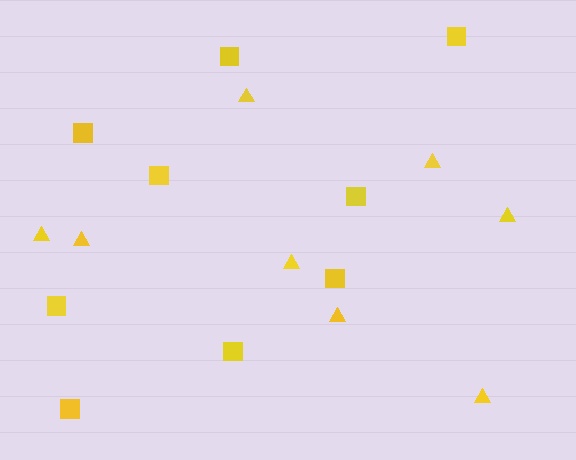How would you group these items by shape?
There are 2 groups: one group of squares (9) and one group of triangles (8).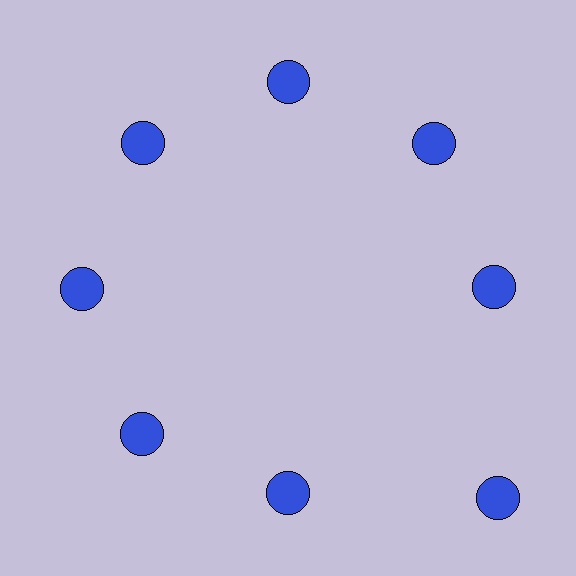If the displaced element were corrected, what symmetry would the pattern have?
It would have 8-fold rotational symmetry — the pattern would map onto itself every 45 degrees.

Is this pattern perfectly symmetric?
No. The 8 blue circles are arranged in a ring, but one element near the 4 o'clock position is pushed outward from the center, breaking the 8-fold rotational symmetry.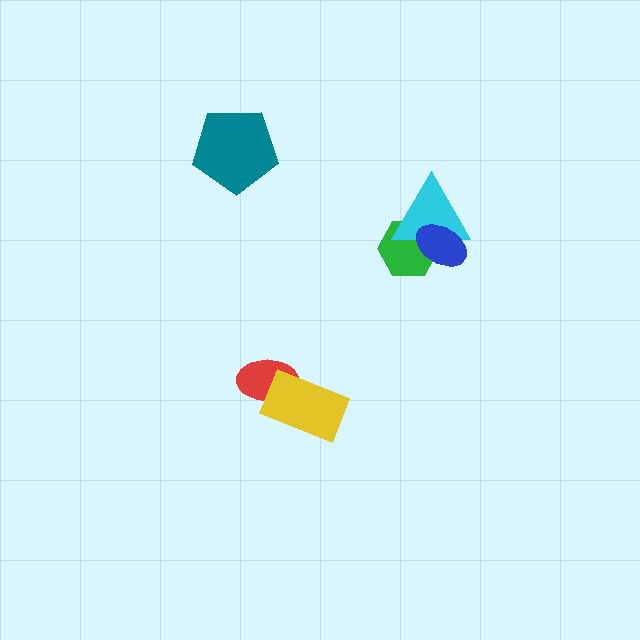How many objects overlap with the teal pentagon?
0 objects overlap with the teal pentagon.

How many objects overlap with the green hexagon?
2 objects overlap with the green hexagon.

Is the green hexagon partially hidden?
Yes, it is partially covered by another shape.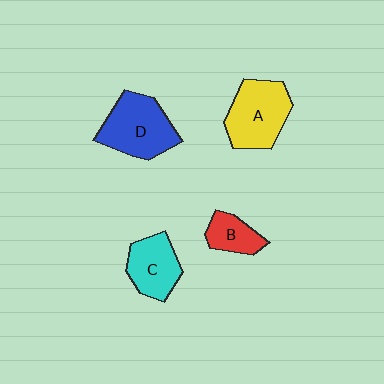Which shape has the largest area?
Shape D (blue).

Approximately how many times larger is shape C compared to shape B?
Approximately 1.5 times.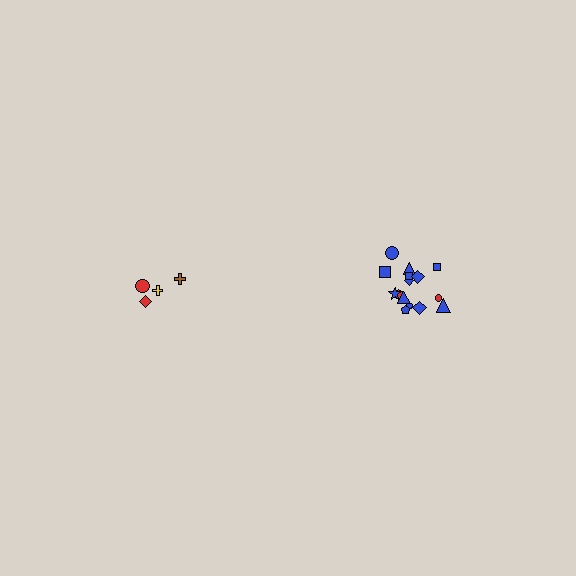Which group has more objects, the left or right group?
The right group.